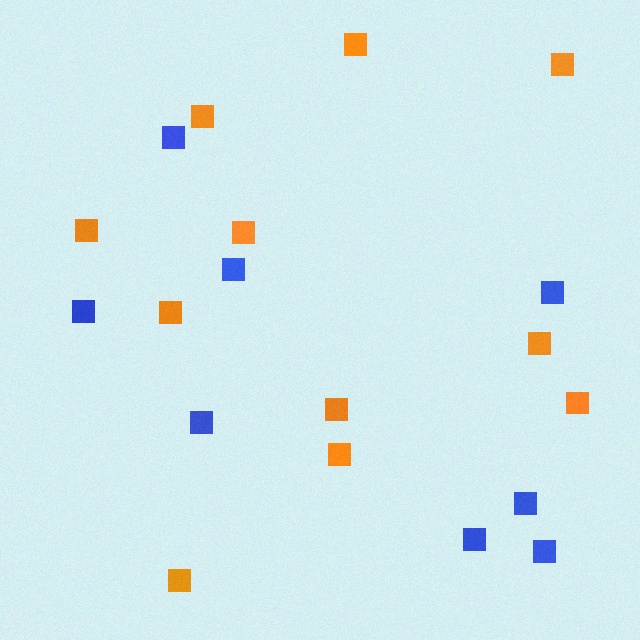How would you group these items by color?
There are 2 groups: one group of orange squares (11) and one group of blue squares (8).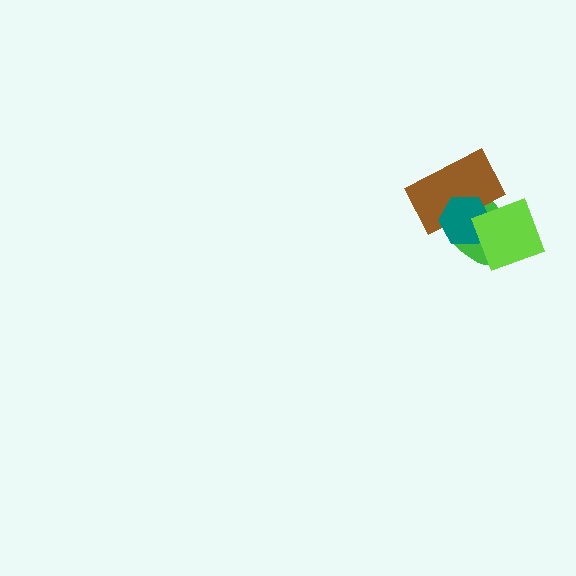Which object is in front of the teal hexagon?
The lime square is in front of the teal hexagon.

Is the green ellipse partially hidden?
Yes, it is partially covered by another shape.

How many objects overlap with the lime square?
2 objects overlap with the lime square.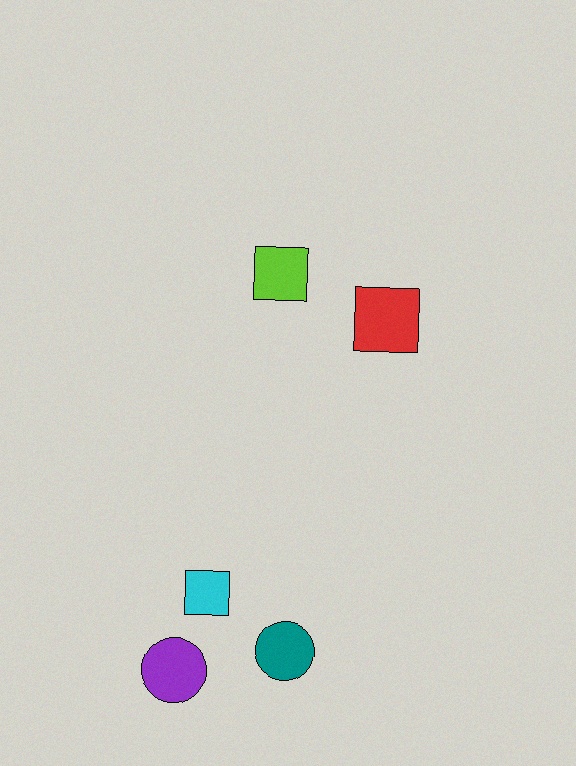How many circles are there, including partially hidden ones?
There are 2 circles.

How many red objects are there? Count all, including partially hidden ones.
There is 1 red object.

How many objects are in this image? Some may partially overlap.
There are 5 objects.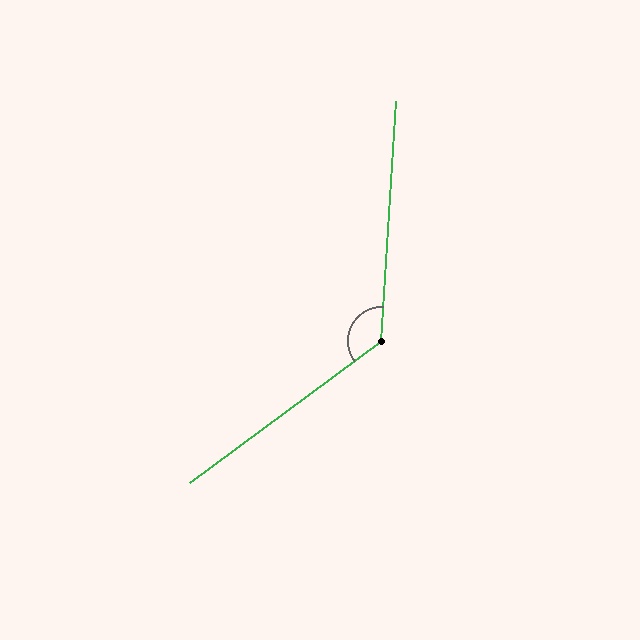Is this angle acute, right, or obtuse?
It is obtuse.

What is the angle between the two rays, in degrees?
Approximately 130 degrees.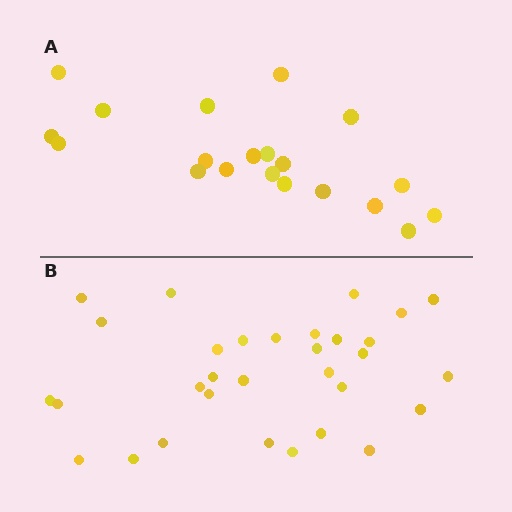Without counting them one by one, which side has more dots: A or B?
Region B (the bottom region) has more dots.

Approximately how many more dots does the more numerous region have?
Region B has roughly 12 or so more dots than region A.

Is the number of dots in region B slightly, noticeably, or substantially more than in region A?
Region B has substantially more. The ratio is roughly 1.6 to 1.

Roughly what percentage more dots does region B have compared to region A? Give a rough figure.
About 55% more.